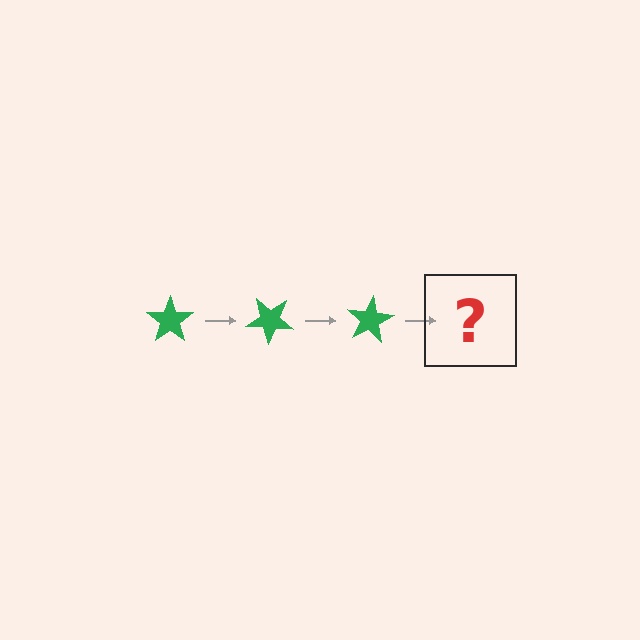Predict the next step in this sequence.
The next step is a green star rotated 120 degrees.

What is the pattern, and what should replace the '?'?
The pattern is that the star rotates 40 degrees each step. The '?' should be a green star rotated 120 degrees.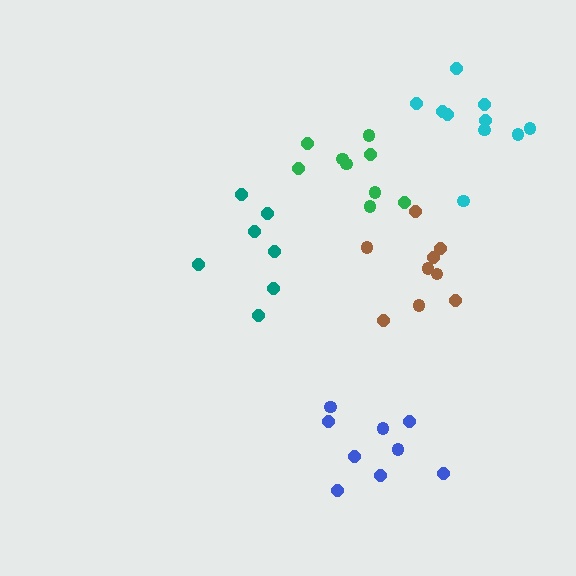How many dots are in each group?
Group 1: 7 dots, Group 2: 9 dots, Group 3: 9 dots, Group 4: 10 dots, Group 5: 9 dots (44 total).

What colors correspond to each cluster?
The clusters are colored: teal, blue, green, cyan, brown.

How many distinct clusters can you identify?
There are 5 distinct clusters.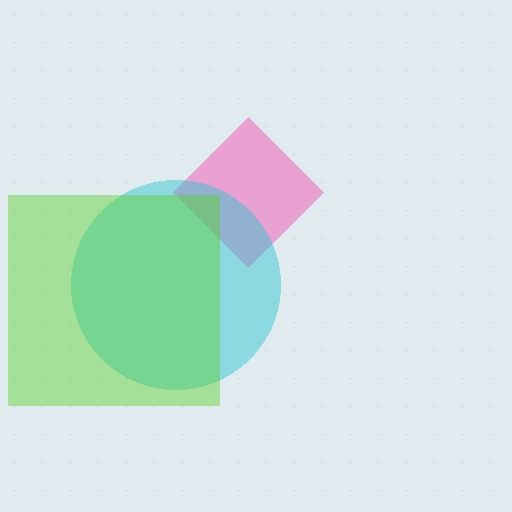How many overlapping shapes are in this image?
There are 3 overlapping shapes in the image.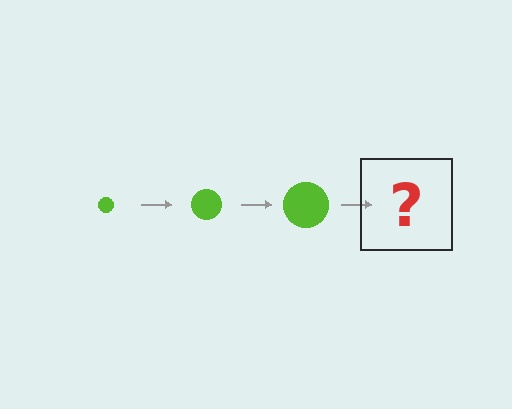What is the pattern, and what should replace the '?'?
The pattern is that the circle gets progressively larger each step. The '?' should be a lime circle, larger than the previous one.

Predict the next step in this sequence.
The next step is a lime circle, larger than the previous one.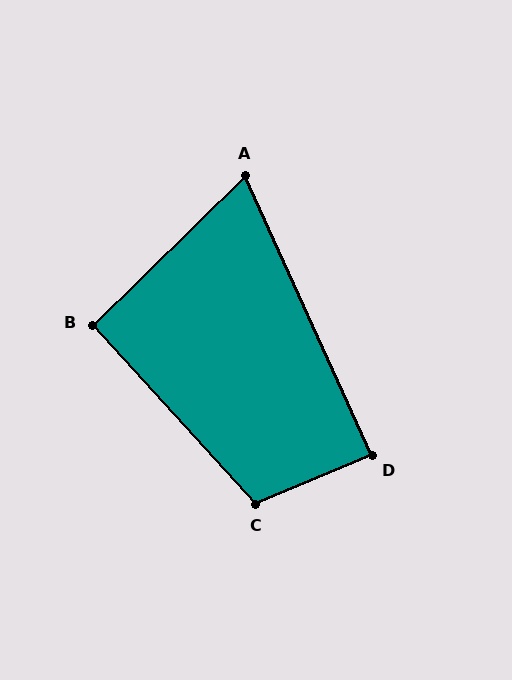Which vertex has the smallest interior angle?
A, at approximately 70 degrees.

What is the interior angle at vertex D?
Approximately 88 degrees (approximately right).